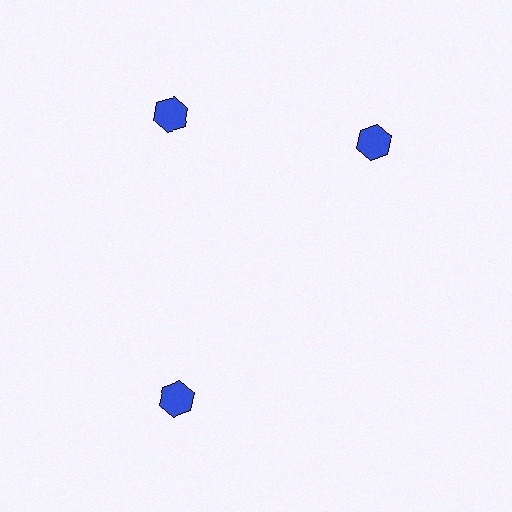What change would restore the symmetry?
The symmetry would be restored by rotating it back into even spacing with its neighbors so that all 3 hexagons sit at equal angles and equal distance from the center.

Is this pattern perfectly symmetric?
No. The 3 blue hexagons are arranged in a ring, but one element near the 3 o'clock position is rotated out of alignment along the ring, breaking the 3-fold rotational symmetry.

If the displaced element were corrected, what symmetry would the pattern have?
It would have 3-fold rotational symmetry — the pattern would map onto itself every 120 degrees.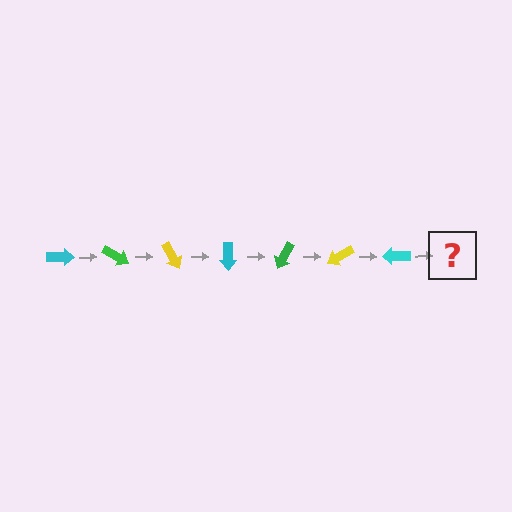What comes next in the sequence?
The next element should be a green arrow, rotated 210 degrees from the start.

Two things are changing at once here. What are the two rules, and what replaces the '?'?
The two rules are that it rotates 30 degrees each step and the color cycles through cyan, green, and yellow. The '?' should be a green arrow, rotated 210 degrees from the start.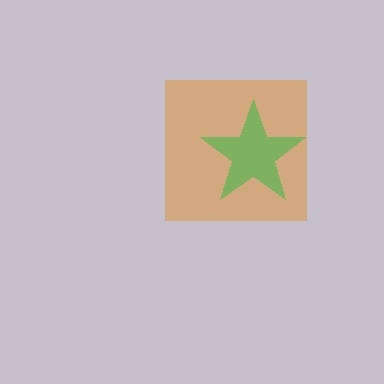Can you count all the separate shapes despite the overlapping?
Yes, there are 2 separate shapes.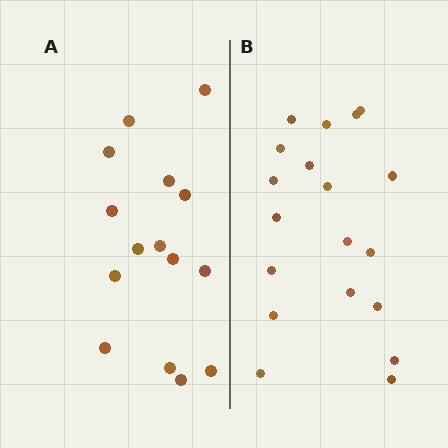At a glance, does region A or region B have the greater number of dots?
Region B (the right region) has more dots.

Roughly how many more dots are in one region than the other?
Region B has about 4 more dots than region A.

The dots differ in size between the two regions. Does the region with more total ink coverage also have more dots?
No. Region A has more total ink coverage because its dots are larger, but region B actually contains more individual dots. Total area can be misleading — the number of items is what matters here.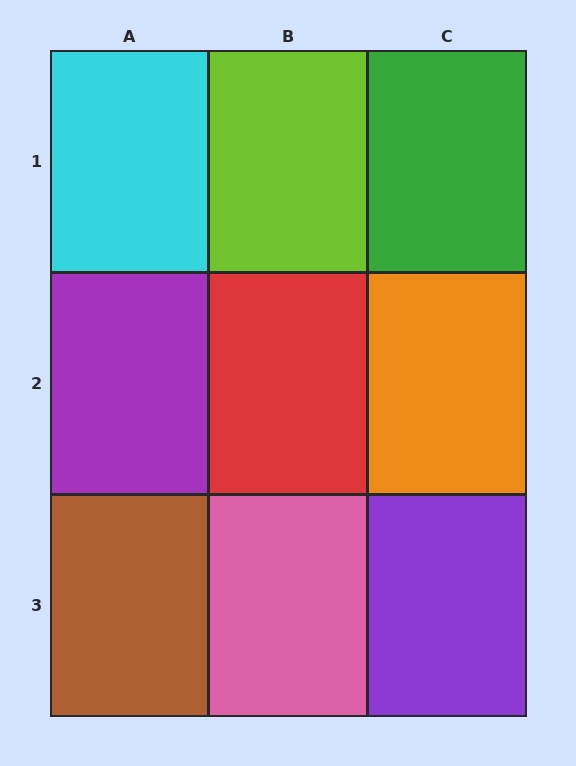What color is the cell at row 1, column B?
Lime.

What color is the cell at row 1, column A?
Cyan.